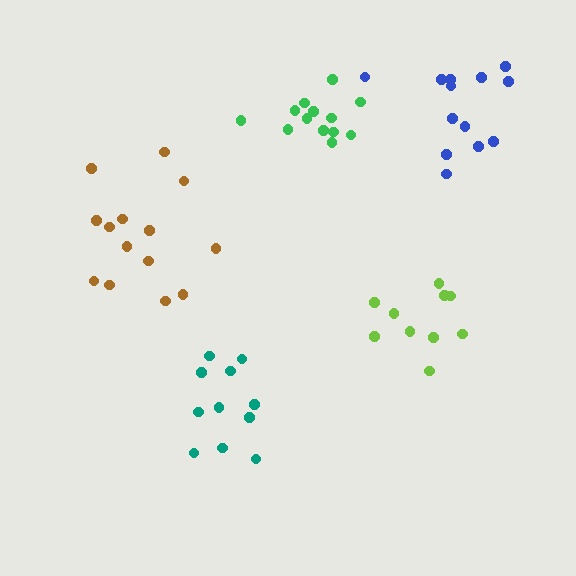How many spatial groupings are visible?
There are 5 spatial groupings.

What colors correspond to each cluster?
The clusters are colored: brown, teal, lime, green, blue.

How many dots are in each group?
Group 1: 14 dots, Group 2: 11 dots, Group 3: 10 dots, Group 4: 13 dots, Group 5: 13 dots (61 total).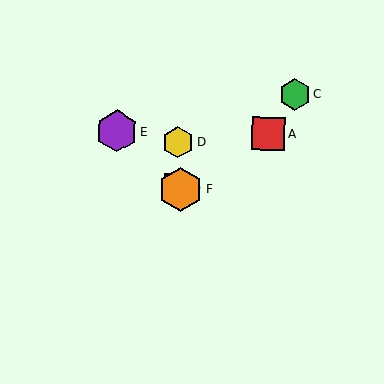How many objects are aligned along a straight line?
3 objects (B, E, F) are aligned along a straight line.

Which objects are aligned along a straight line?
Objects B, E, F are aligned along a straight line.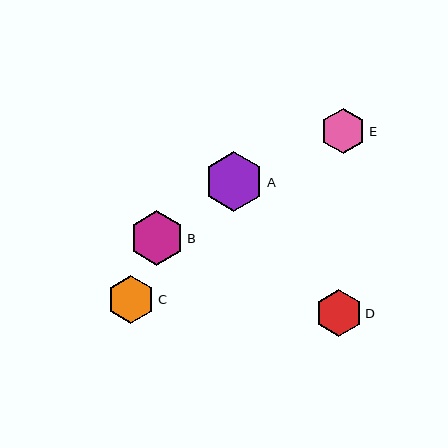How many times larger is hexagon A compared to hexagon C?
Hexagon A is approximately 1.2 times the size of hexagon C.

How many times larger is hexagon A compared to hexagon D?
Hexagon A is approximately 1.3 times the size of hexagon D.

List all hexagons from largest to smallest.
From largest to smallest: A, B, C, D, E.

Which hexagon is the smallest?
Hexagon E is the smallest with a size of approximately 45 pixels.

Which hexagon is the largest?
Hexagon A is the largest with a size of approximately 60 pixels.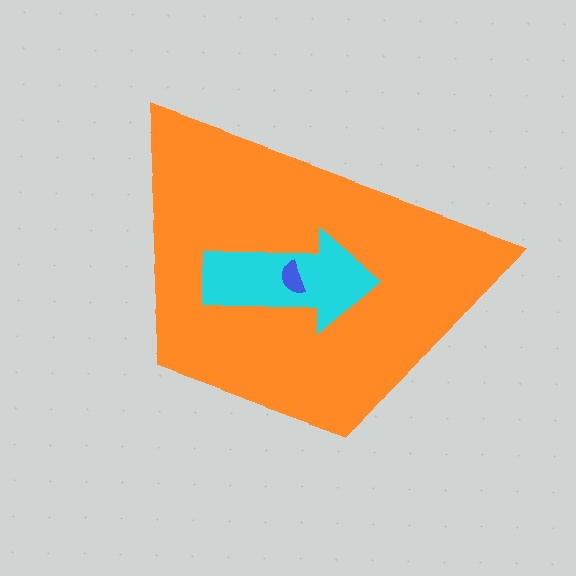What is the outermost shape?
The orange trapezoid.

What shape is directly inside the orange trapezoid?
The cyan arrow.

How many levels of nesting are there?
3.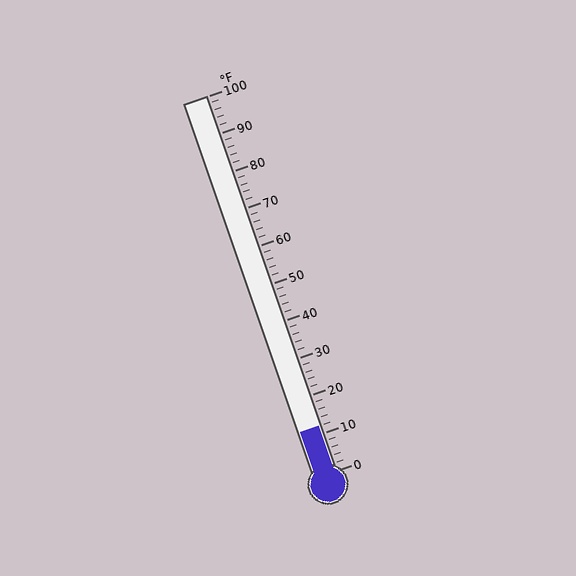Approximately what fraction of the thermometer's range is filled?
The thermometer is filled to approximately 10% of its range.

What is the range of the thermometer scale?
The thermometer scale ranges from 0°F to 100°F.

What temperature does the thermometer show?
The thermometer shows approximately 12°F.